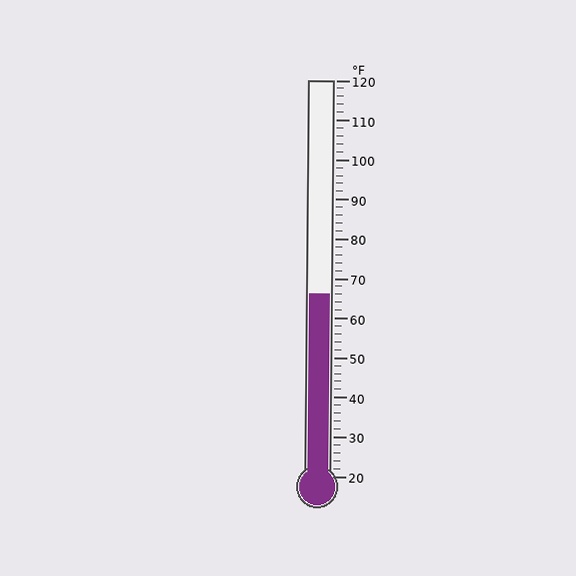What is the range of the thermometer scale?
The thermometer scale ranges from 20°F to 120°F.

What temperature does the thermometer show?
The thermometer shows approximately 66°F.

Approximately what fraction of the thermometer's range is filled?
The thermometer is filled to approximately 45% of its range.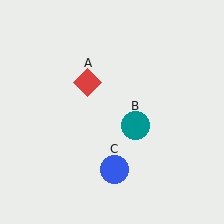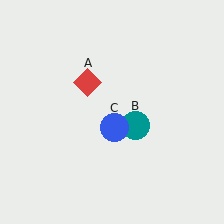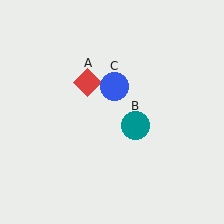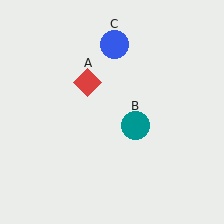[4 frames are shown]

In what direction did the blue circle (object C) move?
The blue circle (object C) moved up.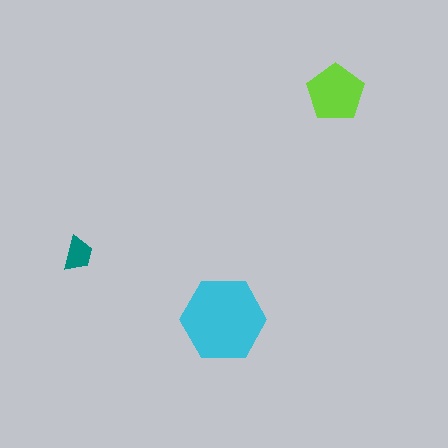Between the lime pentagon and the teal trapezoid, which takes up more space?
The lime pentagon.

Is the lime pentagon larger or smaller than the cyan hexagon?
Smaller.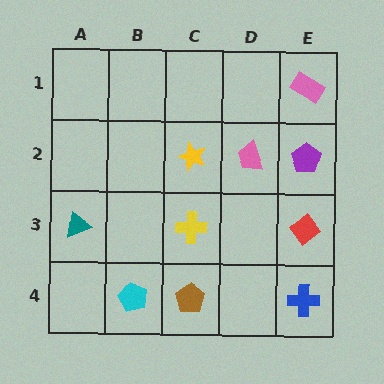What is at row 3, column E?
A red diamond.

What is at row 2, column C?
A yellow star.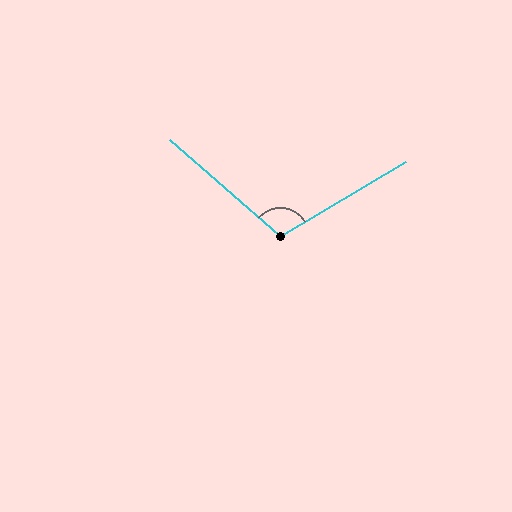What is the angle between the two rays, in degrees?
Approximately 108 degrees.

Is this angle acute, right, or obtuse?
It is obtuse.